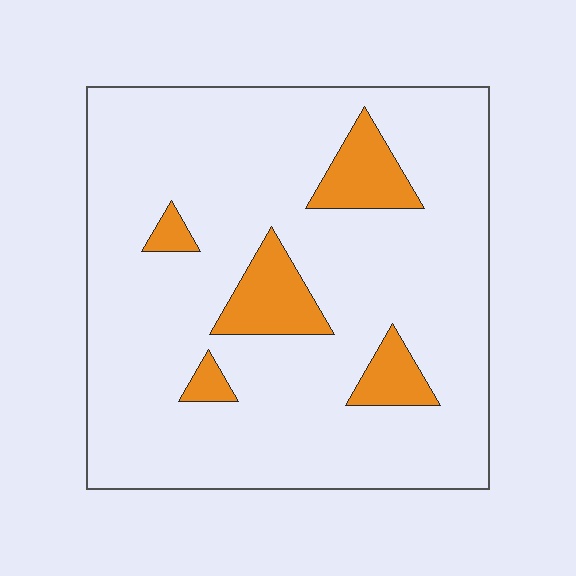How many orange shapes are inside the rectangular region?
5.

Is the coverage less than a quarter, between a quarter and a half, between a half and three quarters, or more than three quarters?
Less than a quarter.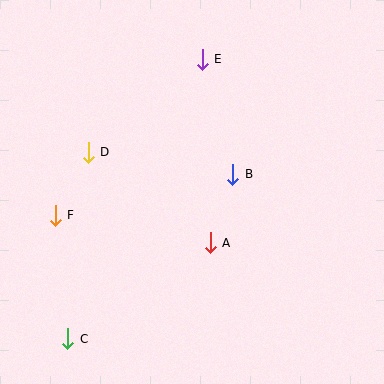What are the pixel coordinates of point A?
Point A is at (210, 243).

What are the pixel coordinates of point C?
Point C is at (68, 339).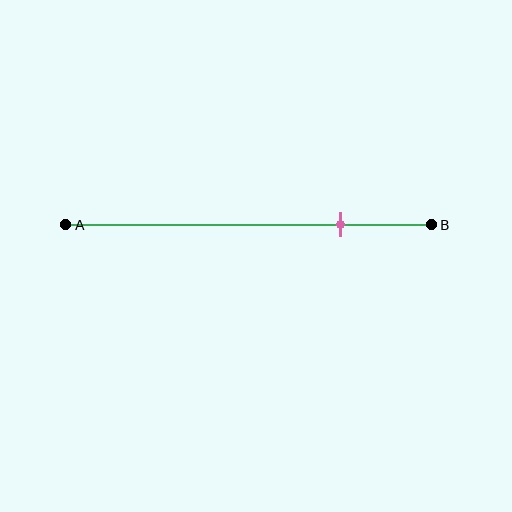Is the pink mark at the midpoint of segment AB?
No, the mark is at about 75% from A, not at the 50% midpoint.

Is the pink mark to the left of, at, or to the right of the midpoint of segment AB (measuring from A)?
The pink mark is to the right of the midpoint of segment AB.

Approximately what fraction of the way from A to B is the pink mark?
The pink mark is approximately 75% of the way from A to B.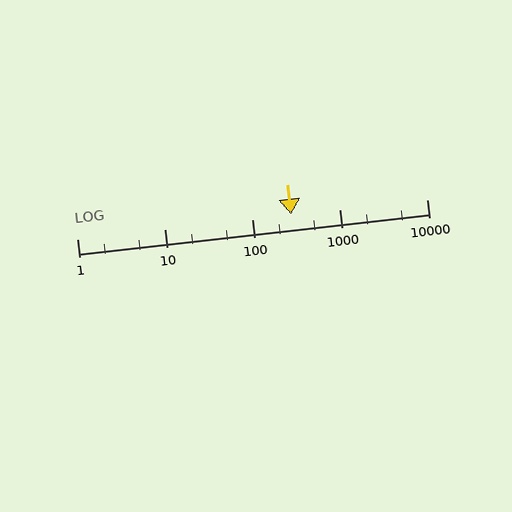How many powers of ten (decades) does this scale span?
The scale spans 4 decades, from 1 to 10000.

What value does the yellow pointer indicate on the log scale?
The pointer indicates approximately 280.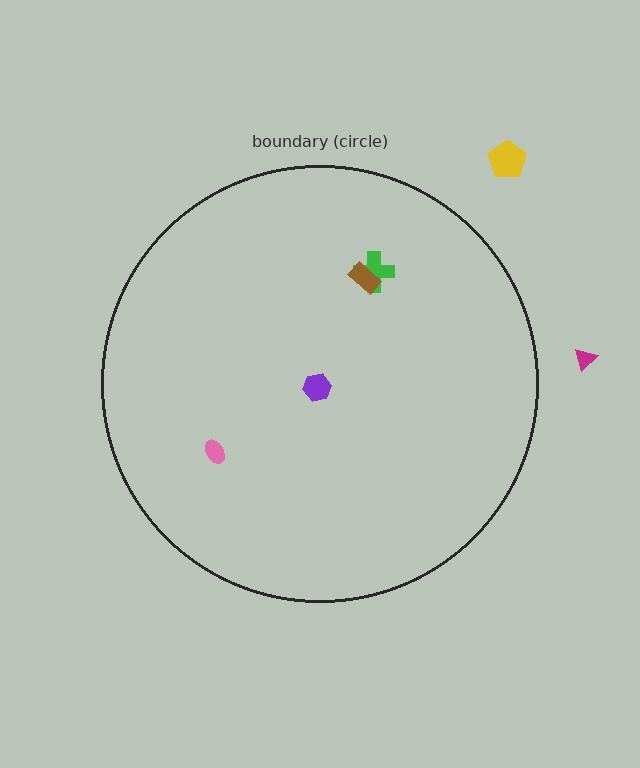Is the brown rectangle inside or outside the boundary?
Inside.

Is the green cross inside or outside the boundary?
Inside.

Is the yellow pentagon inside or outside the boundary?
Outside.